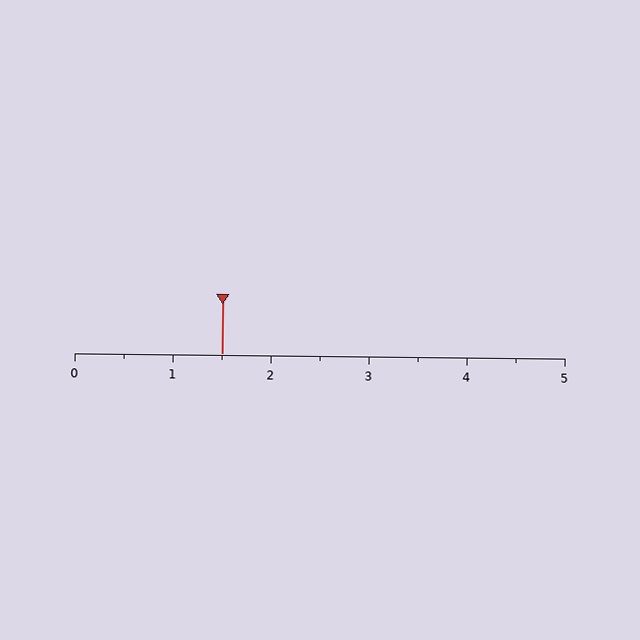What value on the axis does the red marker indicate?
The marker indicates approximately 1.5.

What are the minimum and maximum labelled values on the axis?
The axis runs from 0 to 5.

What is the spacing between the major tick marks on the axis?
The major ticks are spaced 1 apart.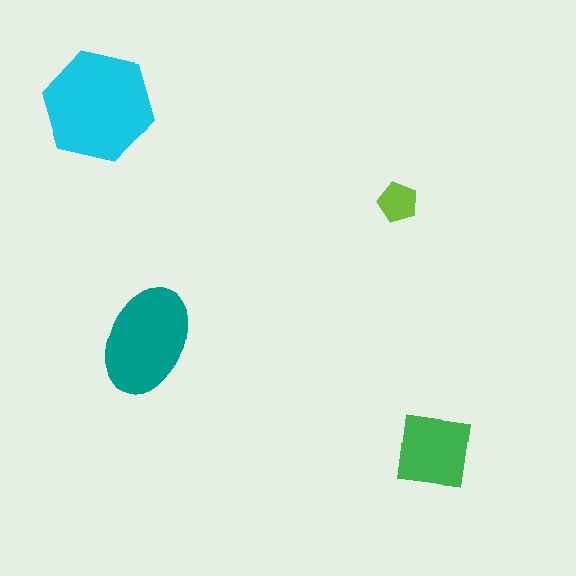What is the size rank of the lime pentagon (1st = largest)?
4th.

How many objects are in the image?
There are 4 objects in the image.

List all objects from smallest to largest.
The lime pentagon, the green square, the teal ellipse, the cyan hexagon.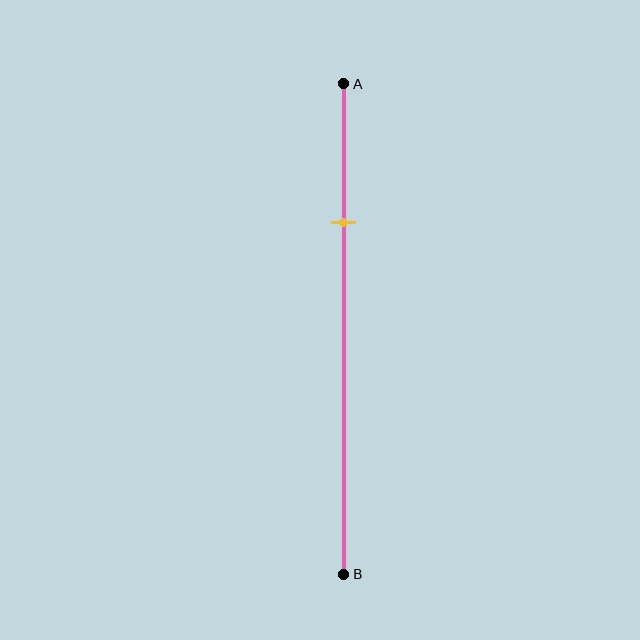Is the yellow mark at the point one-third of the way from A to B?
No, the mark is at about 30% from A, not at the 33% one-third point.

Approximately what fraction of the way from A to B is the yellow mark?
The yellow mark is approximately 30% of the way from A to B.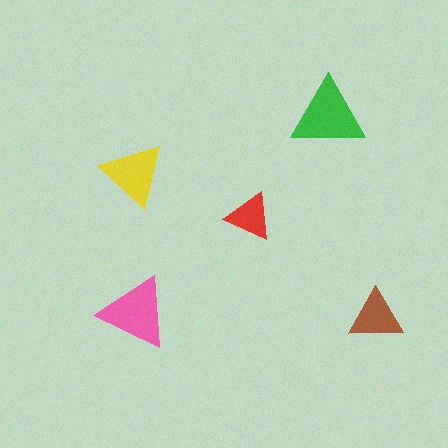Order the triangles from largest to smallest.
the green one, the pink one, the yellow one, the brown one, the red one.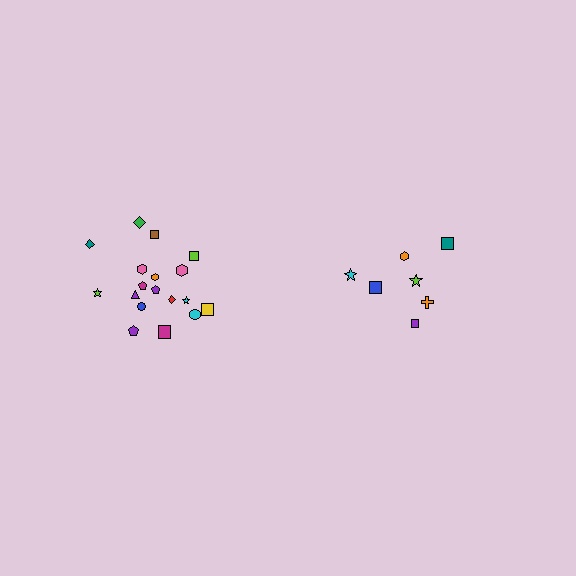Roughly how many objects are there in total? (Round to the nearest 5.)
Roughly 25 objects in total.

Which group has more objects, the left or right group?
The left group.